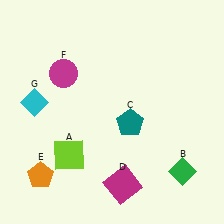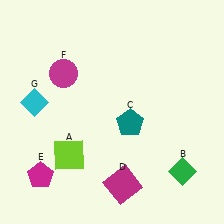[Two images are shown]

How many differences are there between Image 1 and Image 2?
There is 1 difference between the two images.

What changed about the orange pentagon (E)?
In Image 1, E is orange. In Image 2, it changed to magenta.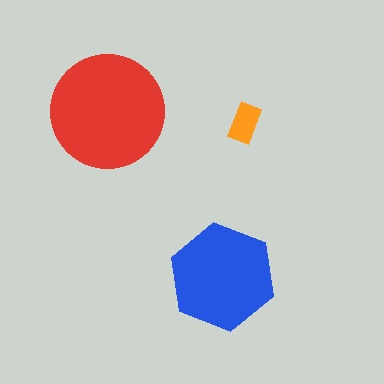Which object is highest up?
The red circle is topmost.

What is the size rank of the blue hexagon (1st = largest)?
2nd.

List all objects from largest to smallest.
The red circle, the blue hexagon, the orange rectangle.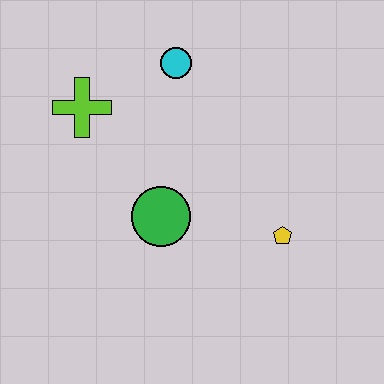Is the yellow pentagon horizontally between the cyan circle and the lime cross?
No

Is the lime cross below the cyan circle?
Yes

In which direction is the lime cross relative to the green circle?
The lime cross is above the green circle.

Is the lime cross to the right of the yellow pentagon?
No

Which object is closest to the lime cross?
The cyan circle is closest to the lime cross.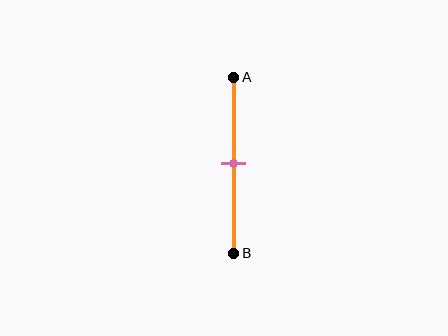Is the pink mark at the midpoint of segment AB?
Yes, the mark is approximately at the midpoint.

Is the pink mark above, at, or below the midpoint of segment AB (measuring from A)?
The pink mark is approximately at the midpoint of segment AB.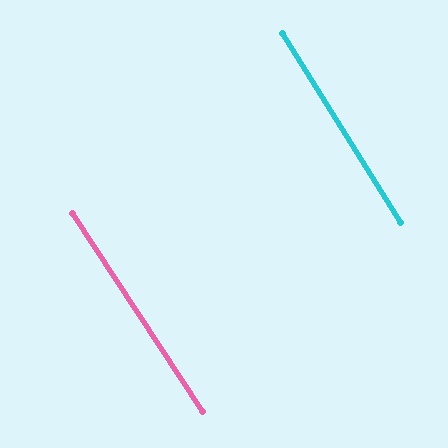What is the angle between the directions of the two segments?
Approximately 1 degree.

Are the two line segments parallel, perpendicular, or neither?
Parallel — their directions differ by only 1.2°.